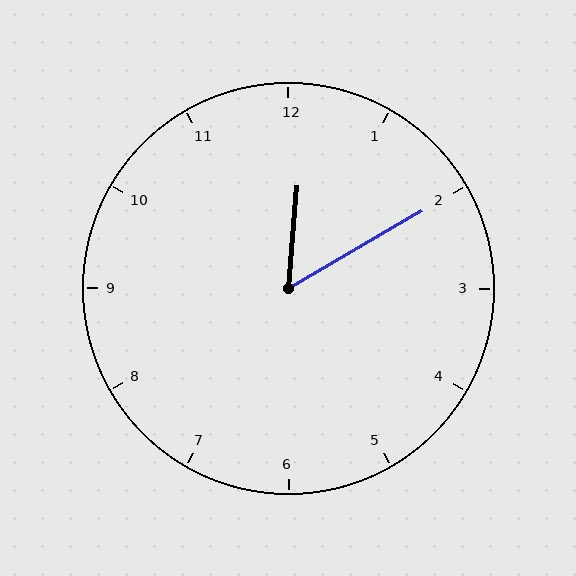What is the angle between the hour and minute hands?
Approximately 55 degrees.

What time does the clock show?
12:10.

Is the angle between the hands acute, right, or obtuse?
It is acute.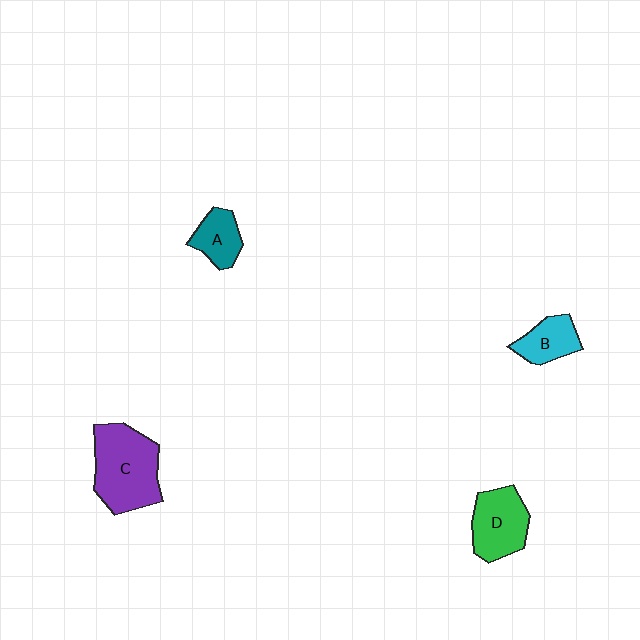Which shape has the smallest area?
Shape A (teal).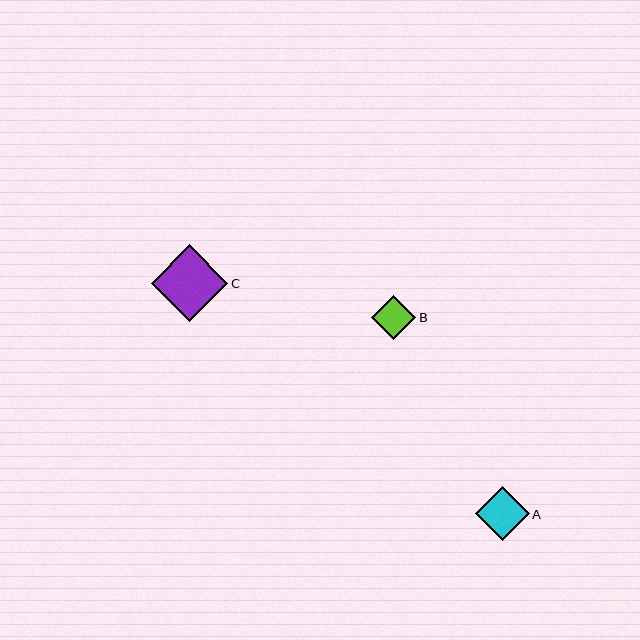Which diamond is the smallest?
Diamond B is the smallest with a size of approximately 44 pixels.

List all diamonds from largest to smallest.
From largest to smallest: C, A, B.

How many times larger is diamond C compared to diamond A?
Diamond C is approximately 1.4 times the size of diamond A.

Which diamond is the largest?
Diamond C is the largest with a size of approximately 77 pixels.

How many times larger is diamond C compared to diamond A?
Diamond C is approximately 1.4 times the size of diamond A.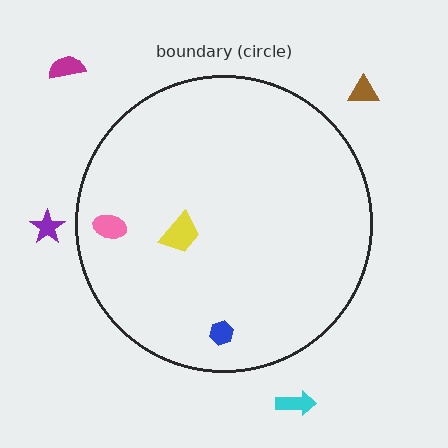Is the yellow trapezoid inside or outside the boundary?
Inside.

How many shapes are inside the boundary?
3 inside, 4 outside.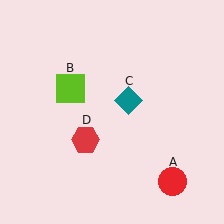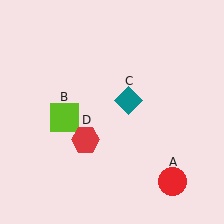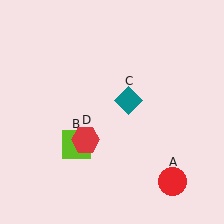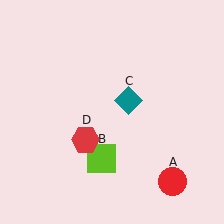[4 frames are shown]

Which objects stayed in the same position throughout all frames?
Red circle (object A) and teal diamond (object C) and red hexagon (object D) remained stationary.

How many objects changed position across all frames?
1 object changed position: lime square (object B).